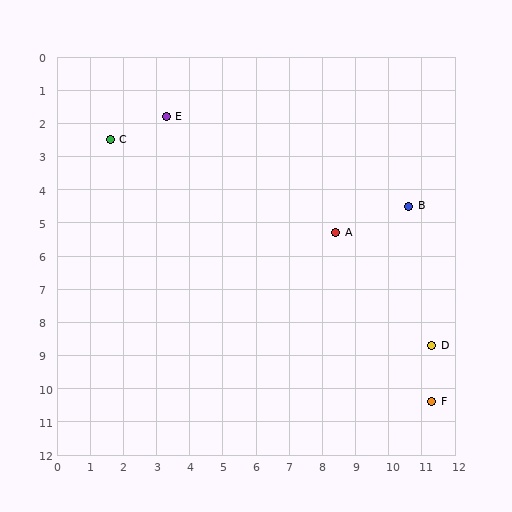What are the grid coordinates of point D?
Point D is at approximately (11.3, 8.7).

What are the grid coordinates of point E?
Point E is at approximately (3.3, 1.8).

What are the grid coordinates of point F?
Point F is at approximately (11.3, 10.4).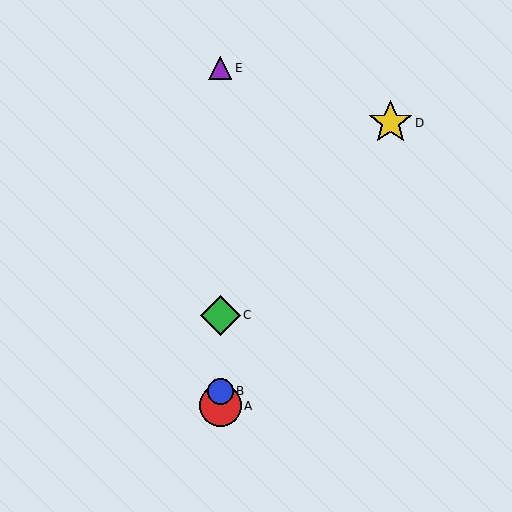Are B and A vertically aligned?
Yes, both are at x≈220.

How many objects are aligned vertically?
4 objects (A, B, C, E) are aligned vertically.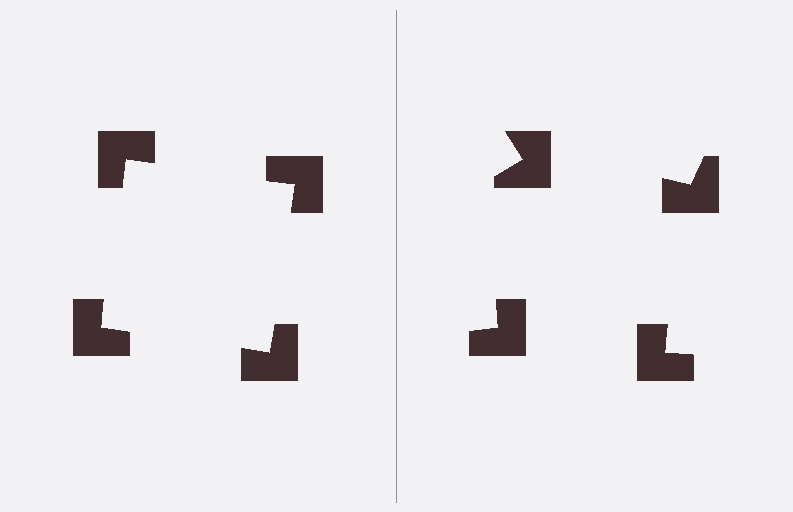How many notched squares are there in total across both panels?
8 — 4 on each side.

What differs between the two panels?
The notched squares are positioned identically on both sides; only the wedge orientations differ. On the left they align to a square; on the right they are misaligned.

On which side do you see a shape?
An illusory square appears on the left side. On the right side the wedge cuts are rotated, so no coherent shape forms.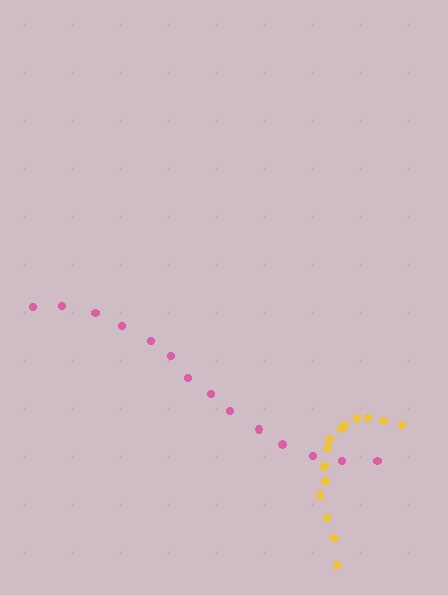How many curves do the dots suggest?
There are 2 distinct paths.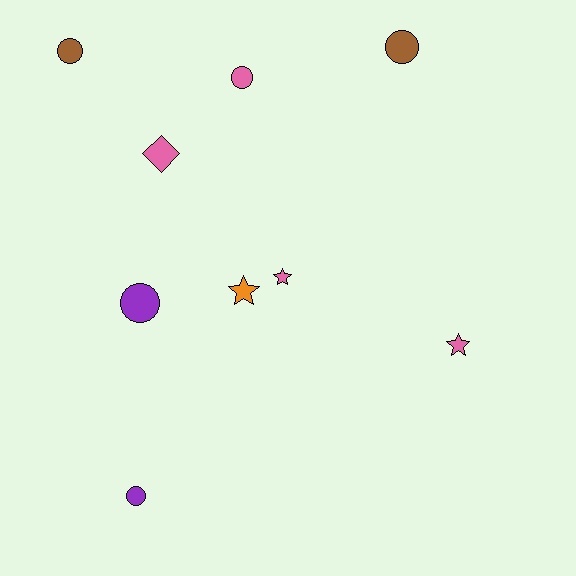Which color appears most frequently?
Pink, with 4 objects.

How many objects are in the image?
There are 9 objects.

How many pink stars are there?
There are 2 pink stars.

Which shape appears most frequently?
Circle, with 5 objects.